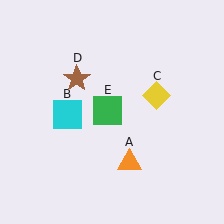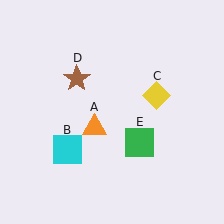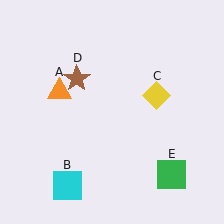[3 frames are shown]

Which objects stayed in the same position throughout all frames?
Yellow diamond (object C) and brown star (object D) remained stationary.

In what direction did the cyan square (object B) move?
The cyan square (object B) moved down.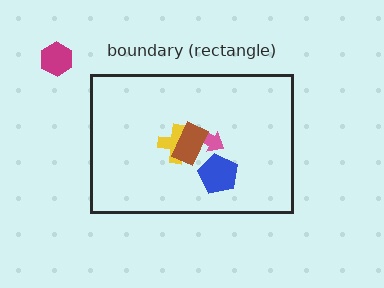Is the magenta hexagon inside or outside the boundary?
Outside.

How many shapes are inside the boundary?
4 inside, 1 outside.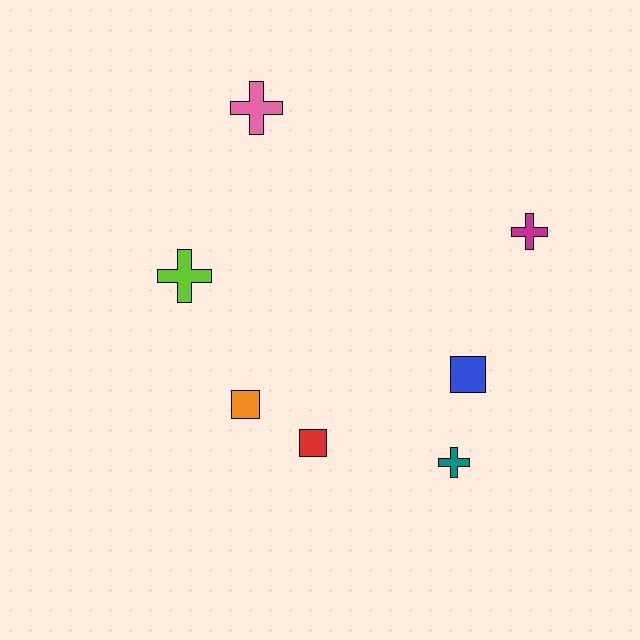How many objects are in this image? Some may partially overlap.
There are 7 objects.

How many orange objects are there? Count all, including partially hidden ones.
There is 1 orange object.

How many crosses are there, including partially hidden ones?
There are 4 crosses.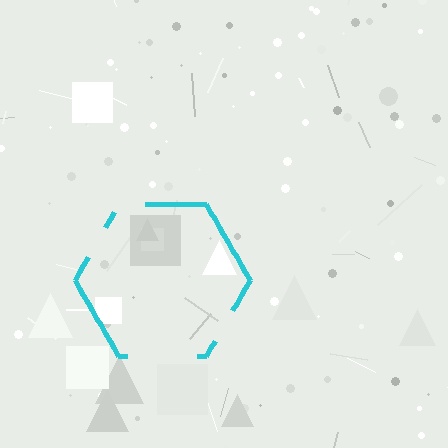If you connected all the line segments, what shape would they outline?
They would outline a hexagon.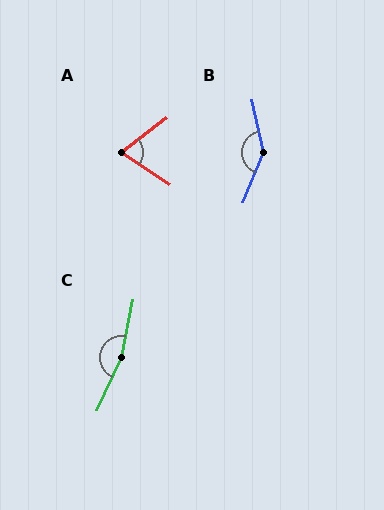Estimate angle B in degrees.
Approximately 146 degrees.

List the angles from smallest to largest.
A (71°), B (146°), C (166°).